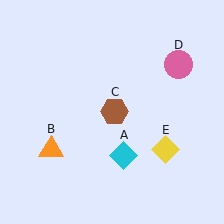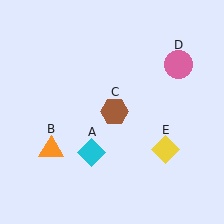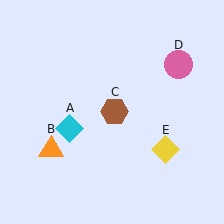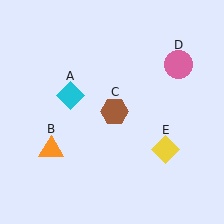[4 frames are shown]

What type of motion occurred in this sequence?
The cyan diamond (object A) rotated clockwise around the center of the scene.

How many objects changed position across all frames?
1 object changed position: cyan diamond (object A).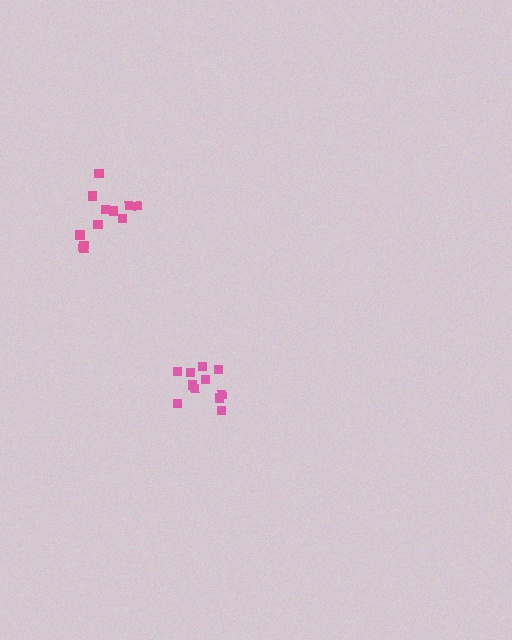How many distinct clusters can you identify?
There are 2 distinct clusters.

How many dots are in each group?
Group 1: 11 dots, Group 2: 11 dots (22 total).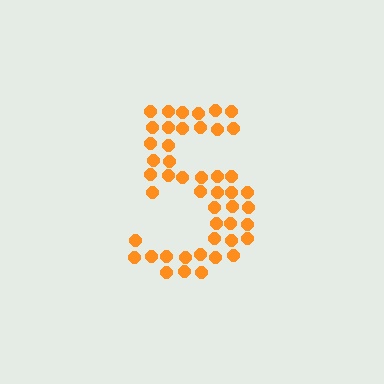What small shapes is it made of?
It is made of small circles.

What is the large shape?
The large shape is the digit 5.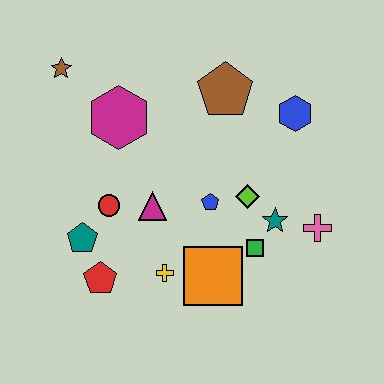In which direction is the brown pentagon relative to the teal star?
The brown pentagon is above the teal star.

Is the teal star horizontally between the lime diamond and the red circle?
No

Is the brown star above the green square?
Yes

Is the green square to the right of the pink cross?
No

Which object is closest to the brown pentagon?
The blue hexagon is closest to the brown pentagon.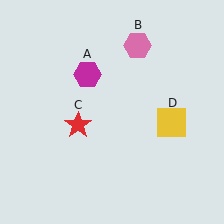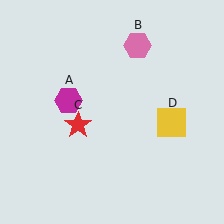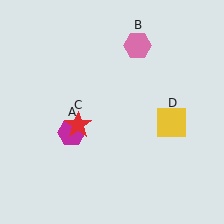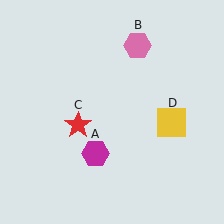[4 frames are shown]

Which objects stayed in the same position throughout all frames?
Pink hexagon (object B) and red star (object C) and yellow square (object D) remained stationary.